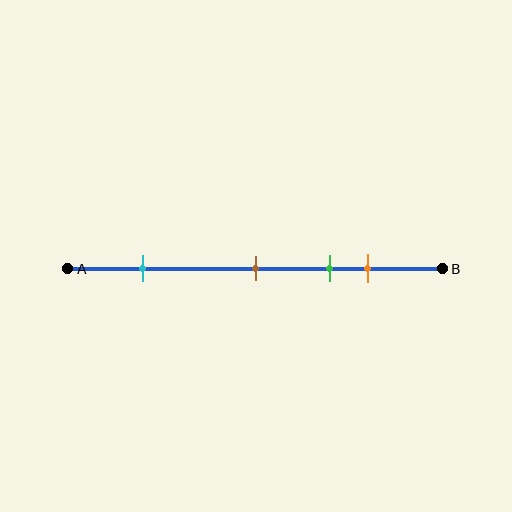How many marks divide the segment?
There are 4 marks dividing the segment.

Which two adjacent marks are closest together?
The green and orange marks are the closest adjacent pair.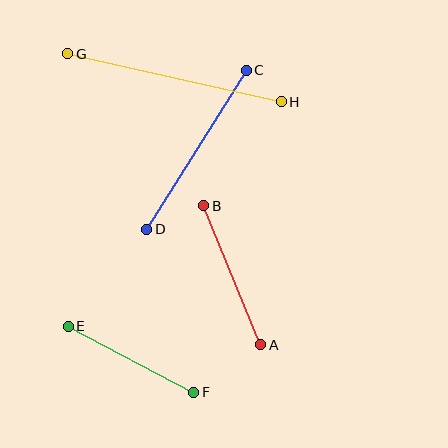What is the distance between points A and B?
The distance is approximately 150 pixels.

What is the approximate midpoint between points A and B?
The midpoint is at approximately (232, 275) pixels.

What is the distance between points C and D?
The distance is approximately 187 pixels.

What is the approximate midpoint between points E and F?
The midpoint is at approximately (131, 359) pixels.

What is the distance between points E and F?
The distance is approximately 142 pixels.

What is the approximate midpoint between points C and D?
The midpoint is at approximately (197, 150) pixels.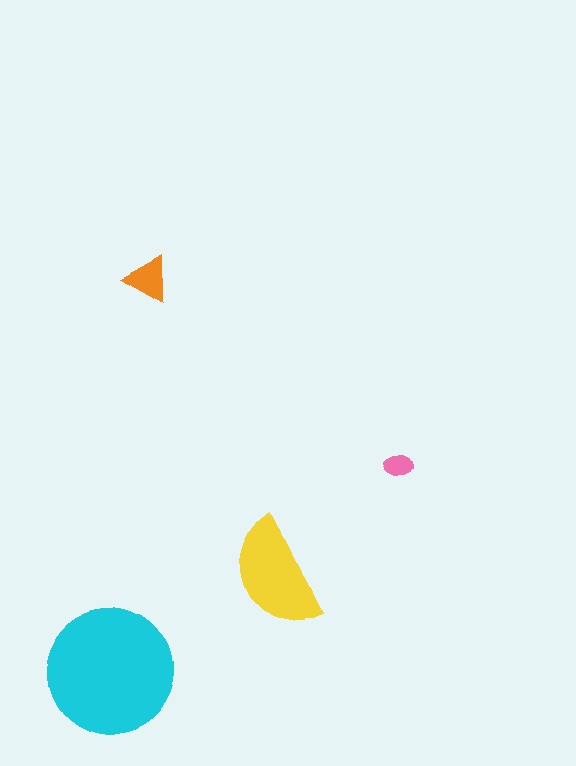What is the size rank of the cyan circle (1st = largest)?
1st.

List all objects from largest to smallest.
The cyan circle, the yellow semicircle, the orange triangle, the pink ellipse.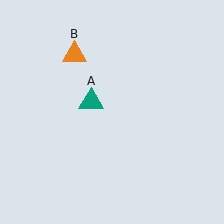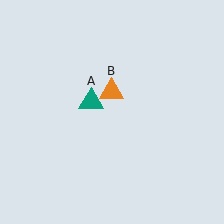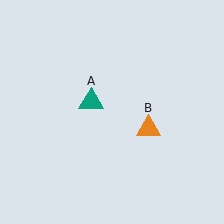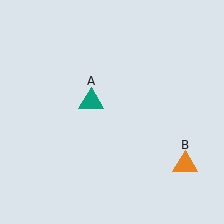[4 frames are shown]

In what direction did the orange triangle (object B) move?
The orange triangle (object B) moved down and to the right.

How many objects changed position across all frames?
1 object changed position: orange triangle (object B).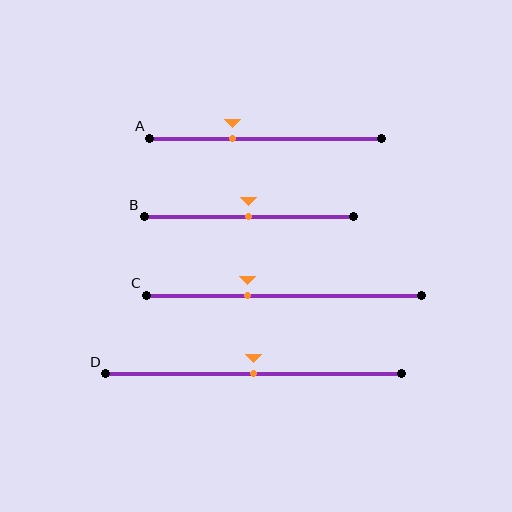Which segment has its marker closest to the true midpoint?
Segment B has its marker closest to the true midpoint.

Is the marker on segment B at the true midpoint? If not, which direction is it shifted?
Yes, the marker on segment B is at the true midpoint.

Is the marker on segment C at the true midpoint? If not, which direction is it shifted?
No, the marker on segment C is shifted to the left by about 13% of the segment length.